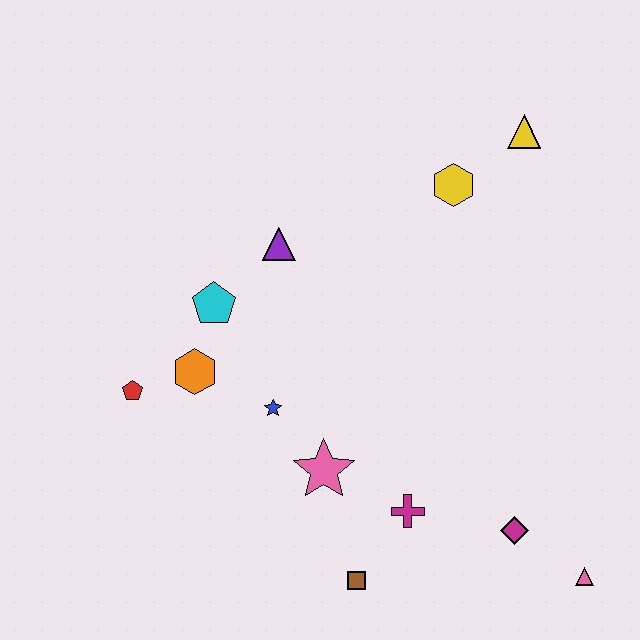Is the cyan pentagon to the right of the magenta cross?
No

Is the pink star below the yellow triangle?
Yes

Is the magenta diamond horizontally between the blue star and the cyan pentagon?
No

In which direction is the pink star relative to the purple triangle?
The pink star is below the purple triangle.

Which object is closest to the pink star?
The blue star is closest to the pink star.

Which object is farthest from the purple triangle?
The pink triangle is farthest from the purple triangle.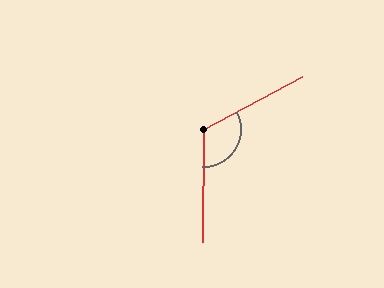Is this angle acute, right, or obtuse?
It is obtuse.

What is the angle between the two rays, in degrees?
Approximately 119 degrees.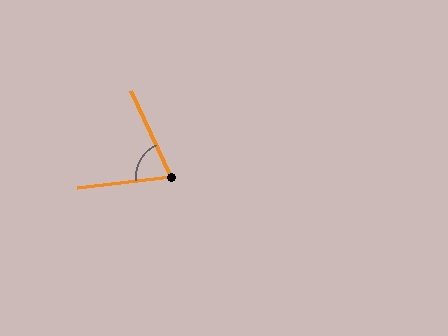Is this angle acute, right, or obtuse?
It is acute.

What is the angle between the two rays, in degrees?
Approximately 72 degrees.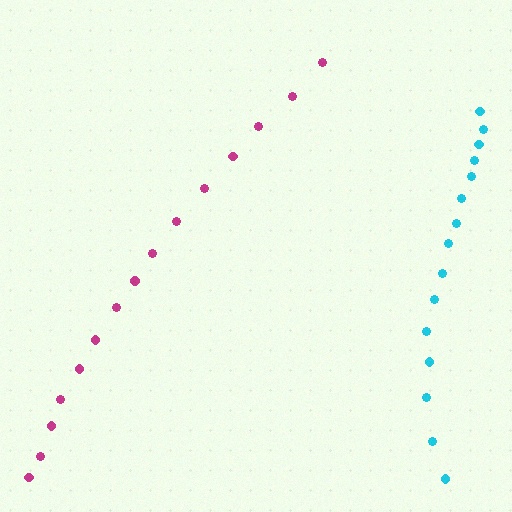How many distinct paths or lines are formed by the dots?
There are 2 distinct paths.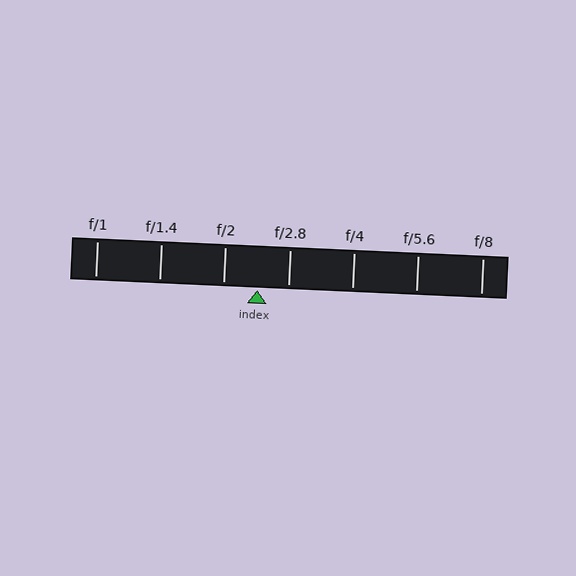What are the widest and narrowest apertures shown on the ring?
The widest aperture shown is f/1 and the narrowest is f/8.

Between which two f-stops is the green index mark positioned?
The index mark is between f/2 and f/2.8.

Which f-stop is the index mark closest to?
The index mark is closest to f/2.8.